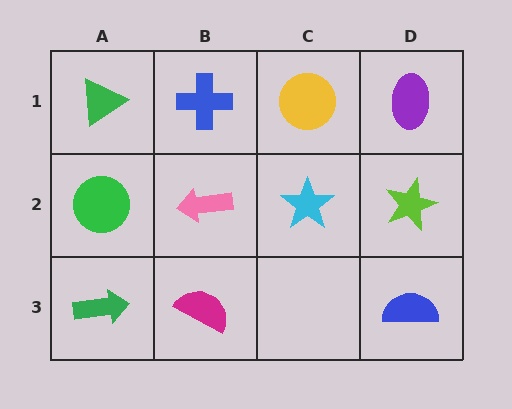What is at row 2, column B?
A pink arrow.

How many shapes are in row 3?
3 shapes.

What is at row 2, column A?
A green circle.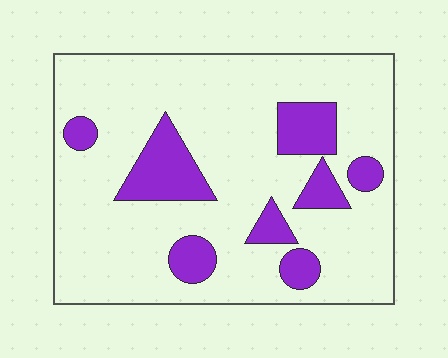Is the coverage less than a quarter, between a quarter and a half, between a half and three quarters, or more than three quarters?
Less than a quarter.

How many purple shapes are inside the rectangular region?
8.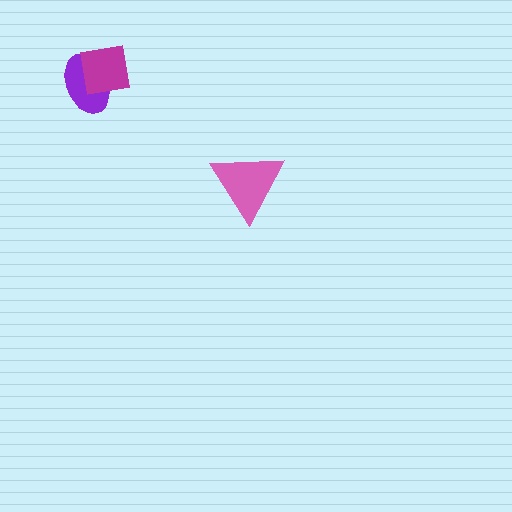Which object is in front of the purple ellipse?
The magenta square is in front of the purple ellipse.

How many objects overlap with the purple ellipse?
1 object overlaps with the purple ellipse.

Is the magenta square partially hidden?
No, no other shape covers it.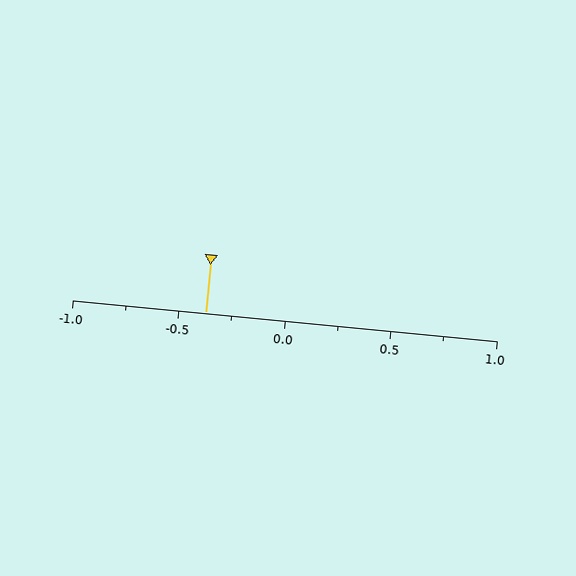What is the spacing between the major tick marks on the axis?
The major ticks are spaced 0.5 apart.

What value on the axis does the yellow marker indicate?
The marker indicates approximately -0.38.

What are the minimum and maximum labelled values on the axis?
The axis runs from -1.0 to 1.0.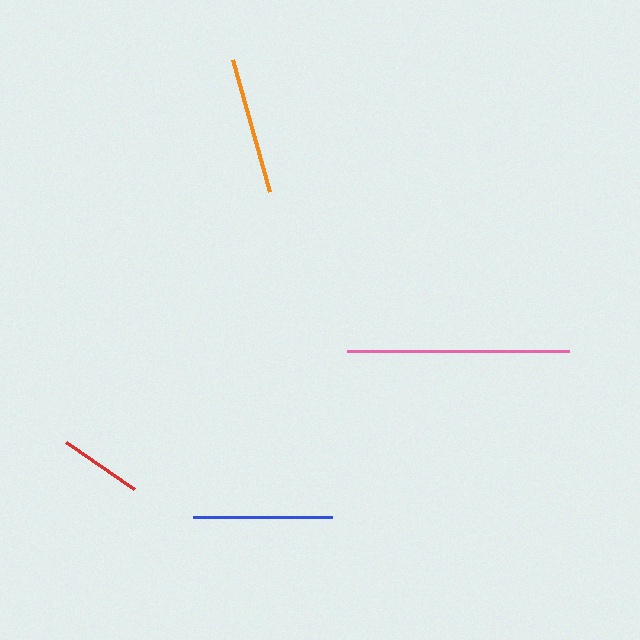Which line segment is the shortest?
The red line is the shortest at approximately 83 pixels.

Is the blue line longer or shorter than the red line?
The blue line is longer than the red line.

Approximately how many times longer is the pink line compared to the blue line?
The pink line is approximately 1.6 times the length of the blue line.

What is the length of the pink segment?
The pink segment is approximately 222 pixels long.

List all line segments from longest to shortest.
From longest to shortest: pink, blue, orange, red.